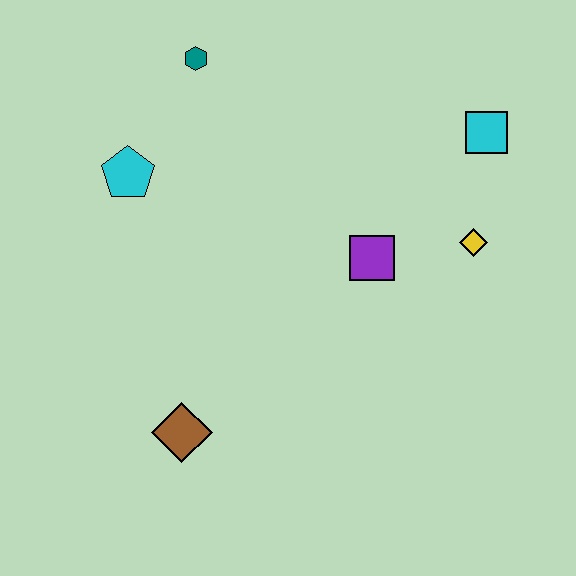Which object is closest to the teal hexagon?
The cyan pentagon is closest to the teal hexagon.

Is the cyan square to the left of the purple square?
No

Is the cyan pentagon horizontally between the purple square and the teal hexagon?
No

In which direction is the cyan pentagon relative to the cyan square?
The cyan pentagon is to the left of the cyan square.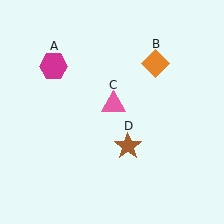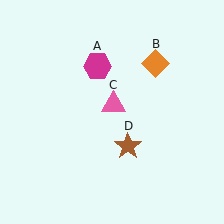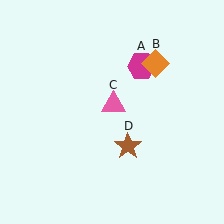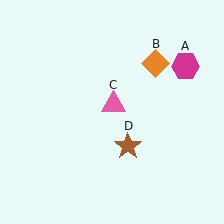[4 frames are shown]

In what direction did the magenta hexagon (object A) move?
The magenta hexagon (object A) moved right.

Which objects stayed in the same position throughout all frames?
Orange diamond (object B) and pink triangle (object C) and brown star (object D) remained stationary.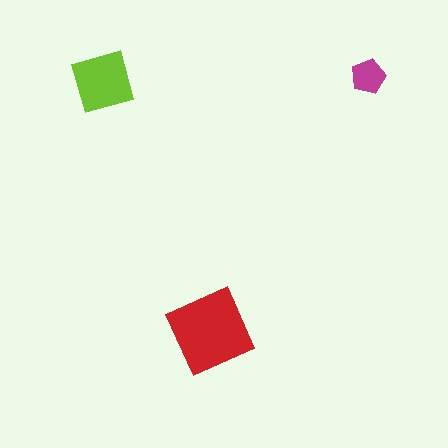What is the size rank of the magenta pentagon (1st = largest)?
3rd.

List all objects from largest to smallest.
The red square, the lime diamond, the magenta pentagon.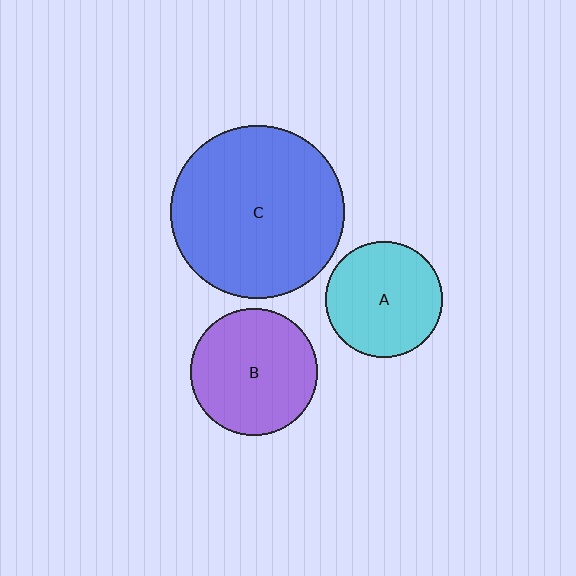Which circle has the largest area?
Circle C (blue).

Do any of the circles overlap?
No, none of the circles overlap.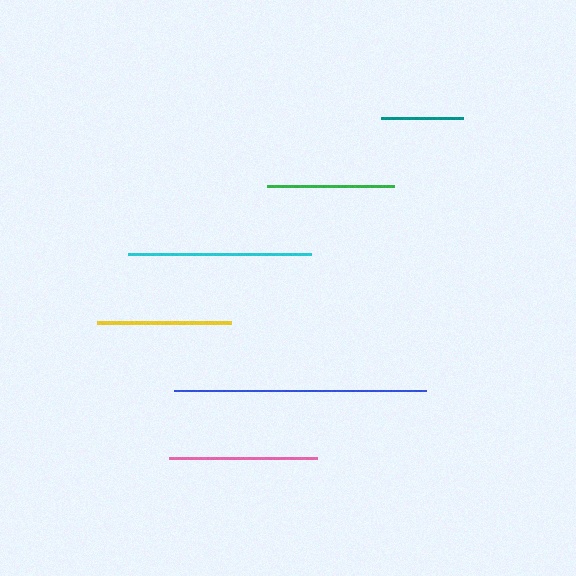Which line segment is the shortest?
The teal line is the shortest at approximately 82 pixels.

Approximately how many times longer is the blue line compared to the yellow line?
The blue line is approximately 1.9 times the length of the yellow line.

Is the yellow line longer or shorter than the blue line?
The blue line is longer than the yellow line.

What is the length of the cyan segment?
The cyan segment is approximately 183 pixels long.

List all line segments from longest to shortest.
From longest to shortest: blue, cyan, pink, yellow, green, teal.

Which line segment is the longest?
The blue line is the longest at approximately 252 pixels.